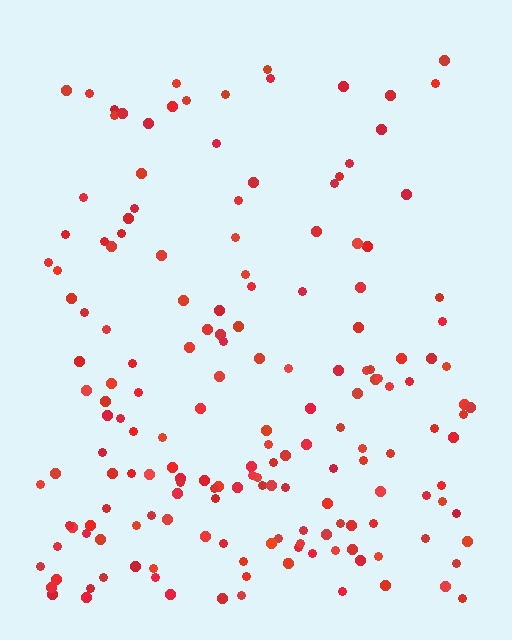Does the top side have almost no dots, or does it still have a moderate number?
Still a moderate number, just noticeably fewer than the bottom.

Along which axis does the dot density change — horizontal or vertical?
Vertical.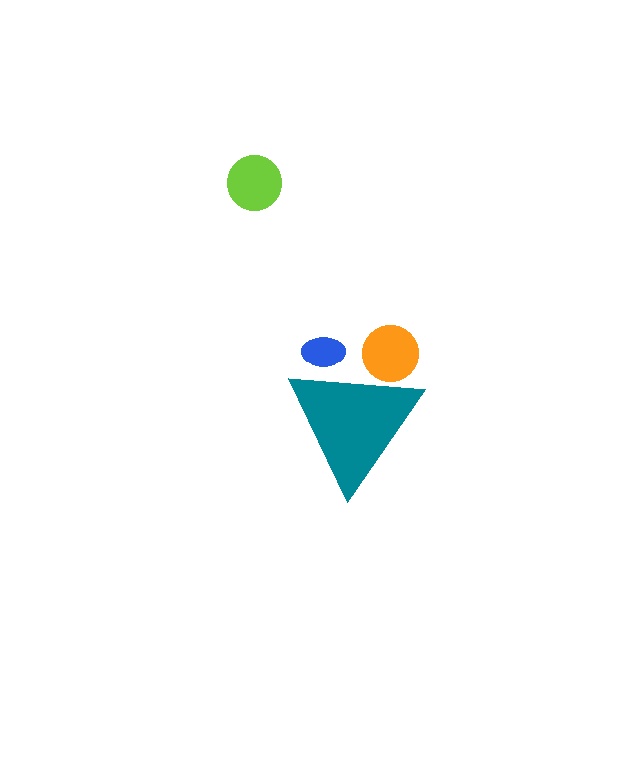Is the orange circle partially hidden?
Yes, the orange circle is partially hidden behind the teal triangle.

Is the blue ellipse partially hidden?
Yes, the blue ellipse is partially hidden behind the teal triangle.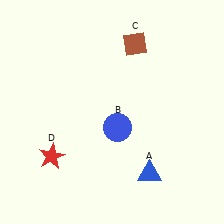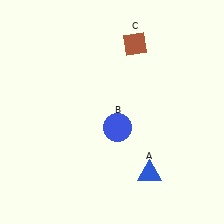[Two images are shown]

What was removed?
The red star (D) was removed in Image 2.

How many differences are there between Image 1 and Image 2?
There is 1 difference between the two images.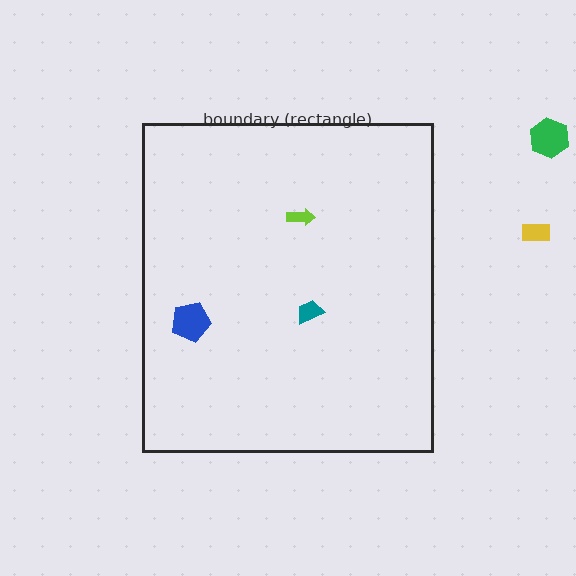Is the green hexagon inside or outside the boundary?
Outside.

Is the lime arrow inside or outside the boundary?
Inside.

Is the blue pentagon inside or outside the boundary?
Inside.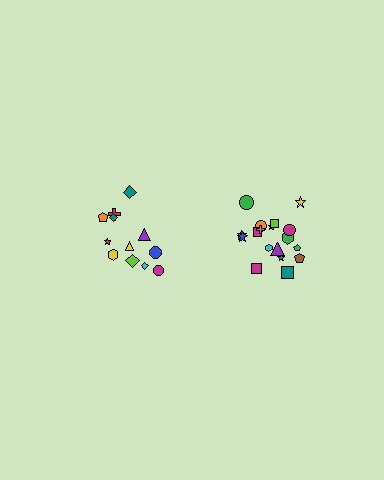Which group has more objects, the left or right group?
The right group.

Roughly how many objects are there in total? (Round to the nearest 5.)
Roughly 30 objects in total.